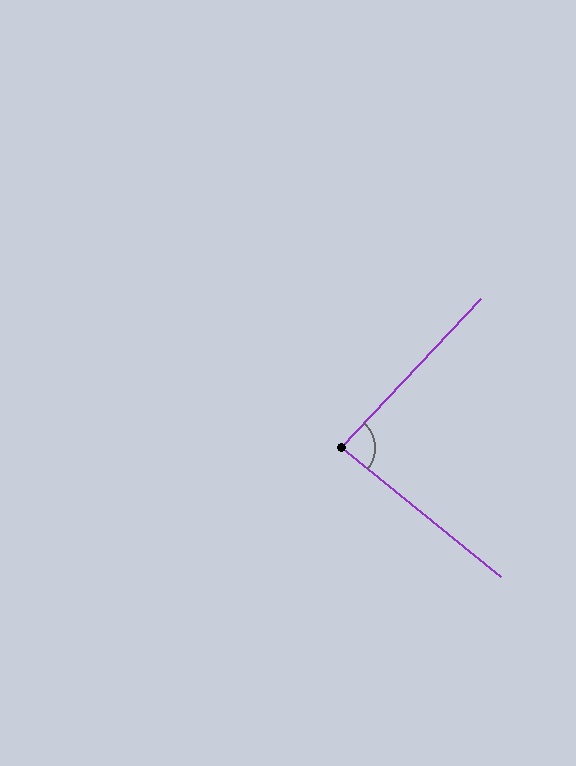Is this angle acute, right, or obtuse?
It is approximately a right angle.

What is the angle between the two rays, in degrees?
Approximately 86 degrees.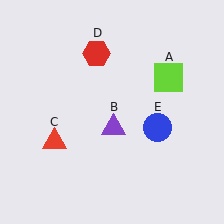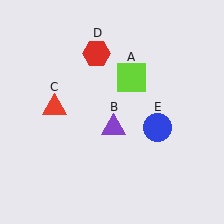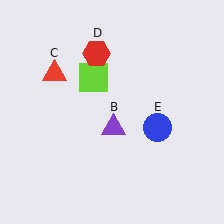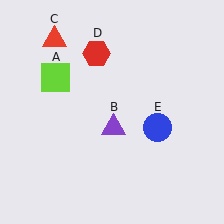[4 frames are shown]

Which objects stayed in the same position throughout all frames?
Purple triangle (object B) and red hexagon (object D) and blue circle (object E) remained stationary.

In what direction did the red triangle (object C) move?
The red triangle (object C) moved up.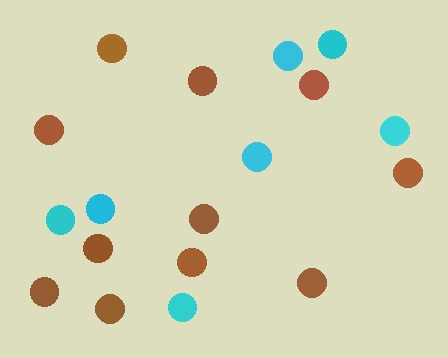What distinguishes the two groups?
There are 2 groups: one group of brown circles (11) and one group of cyan circles (7).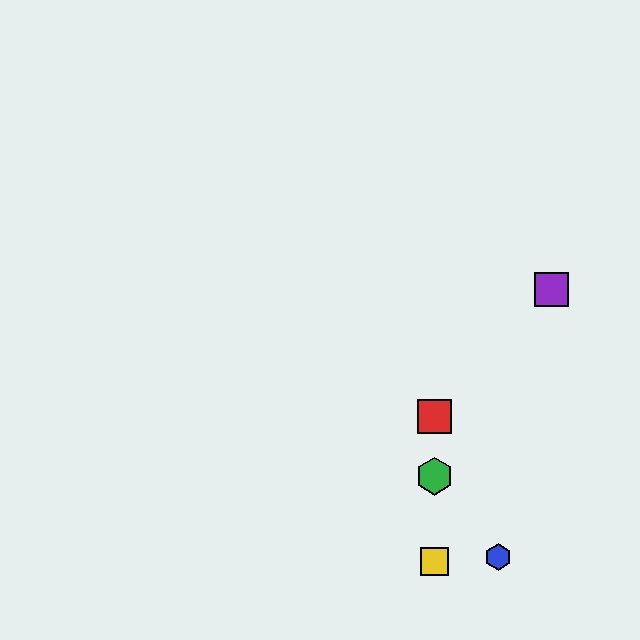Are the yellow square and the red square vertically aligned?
Yes, both are at x≈434.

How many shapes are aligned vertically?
3 shapes (the red square, the green hexagon, the yellow square) are aligned vertically.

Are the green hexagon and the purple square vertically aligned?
No, the green hexagon is at x≈434 and the purple square is at x≈552.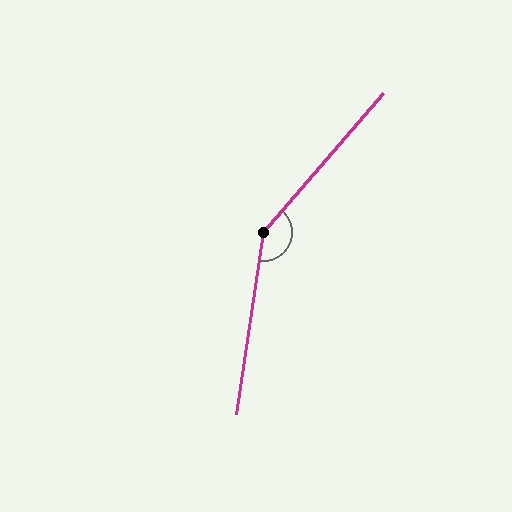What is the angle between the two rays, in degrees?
Approximately 148 degrees.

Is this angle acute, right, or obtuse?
It is obtuse.